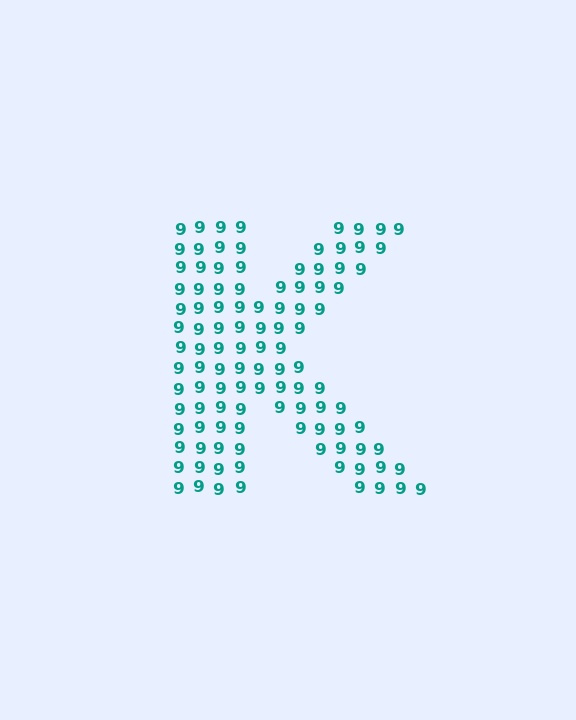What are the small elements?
The small elements are digit 9's.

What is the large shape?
The large shape is the letter K.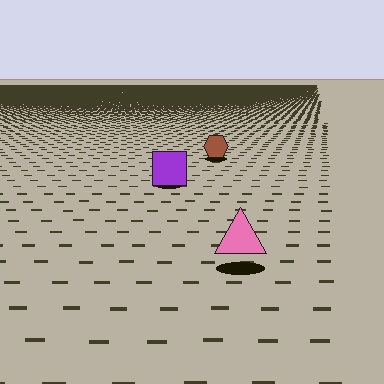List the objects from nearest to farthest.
From nearest to farthest: the pink triangle, the purple square, the brown hexagon.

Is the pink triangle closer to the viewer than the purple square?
Yes. The pink triangle is closer — you can tell from the texture gradient: the ground texture is coarser near it.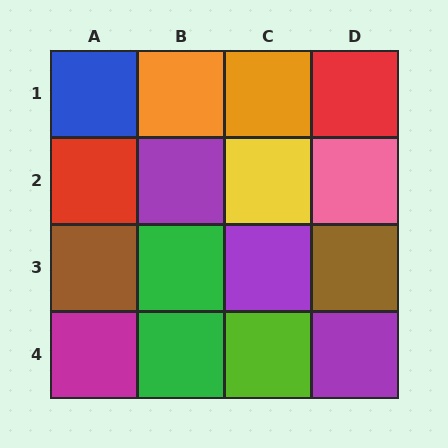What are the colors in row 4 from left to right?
Magenta, green, lime, purple.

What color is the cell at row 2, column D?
Pink.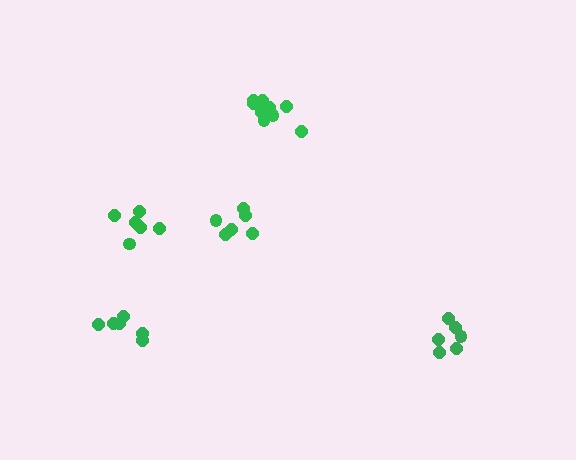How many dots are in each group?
Group 1: 6 dots, Group 2: 6 dots, Group 3: 7 dots, Group 4: 11 dots, Group 5: 6 dots (36 total).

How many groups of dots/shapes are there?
There are 5 groups.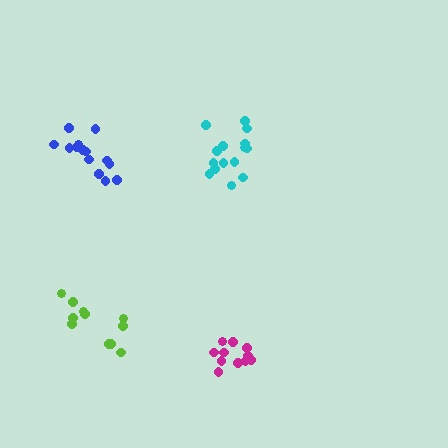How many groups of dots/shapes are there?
There are 4 groups.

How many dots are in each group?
Group 1: 15 dots, Group 2: 11 dots, Group 3: 14 dots, Group 4: 11 dots (51 total).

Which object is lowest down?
The magenta cluster is bottommost.